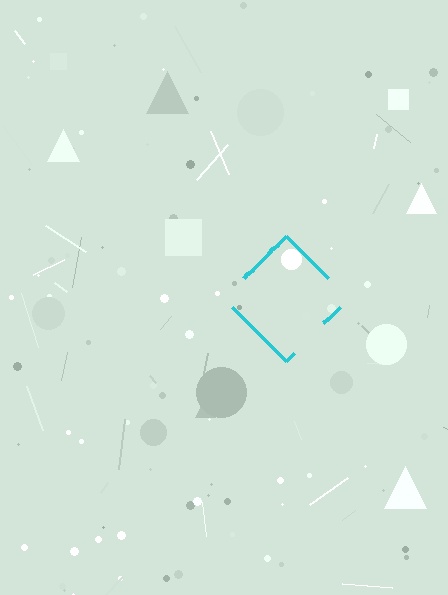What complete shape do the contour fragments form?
The contour fragments form a diamond.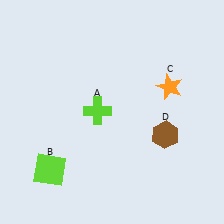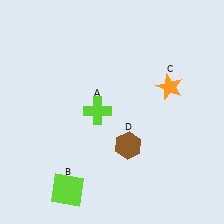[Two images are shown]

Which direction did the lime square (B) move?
The lime square (B) moved down.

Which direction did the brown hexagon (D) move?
The brown hexagon (D) moved left.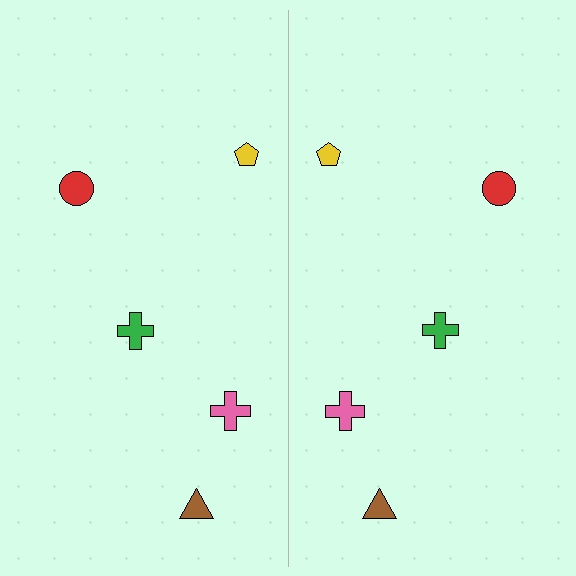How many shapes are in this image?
There are 10 shapes in this image.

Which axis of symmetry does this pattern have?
The pattern has a vertical axis of symmetry running through the center of the image.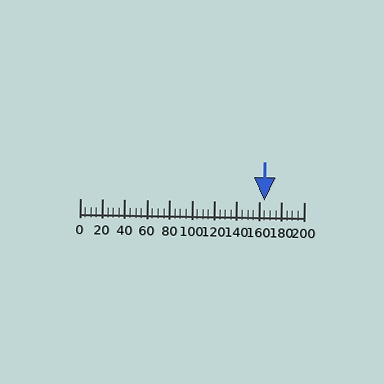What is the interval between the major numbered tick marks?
The major tick marks are spaced 20 units apart.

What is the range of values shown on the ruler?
The ruler shows values from 0 to 200.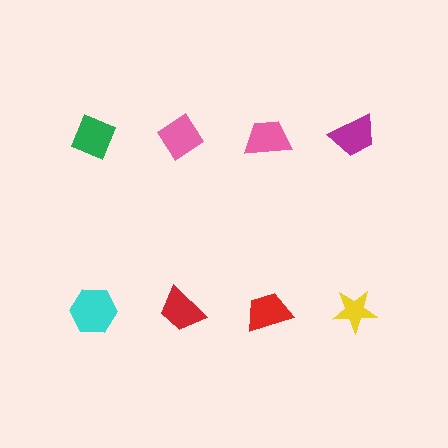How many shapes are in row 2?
4 shapes.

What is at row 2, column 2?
A red trapezoid.